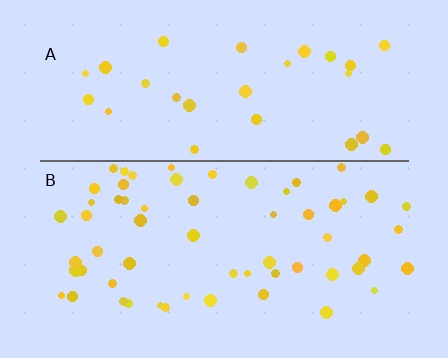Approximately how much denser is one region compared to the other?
Approximately 2.0× — region B over region A.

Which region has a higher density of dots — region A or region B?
B (the bottom).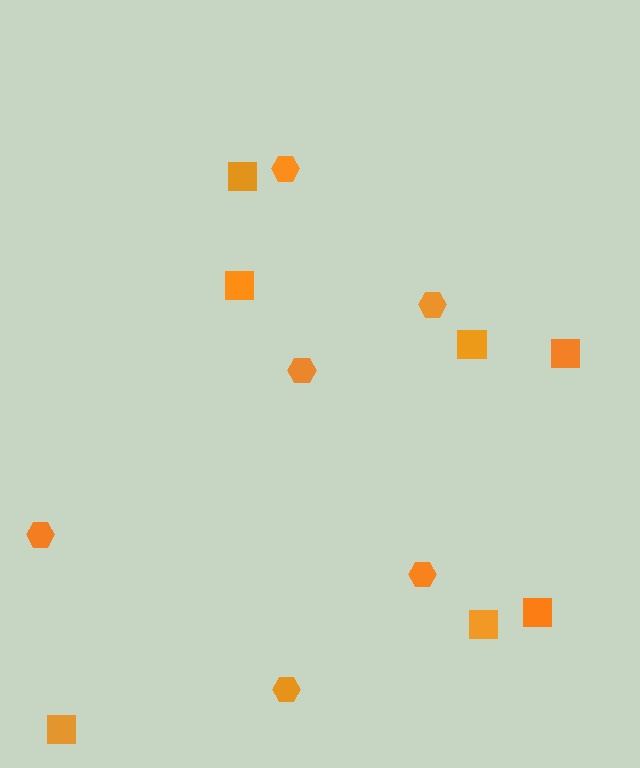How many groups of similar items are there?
There are 2 groups: one group of hexagons (6) and one group of squares (7).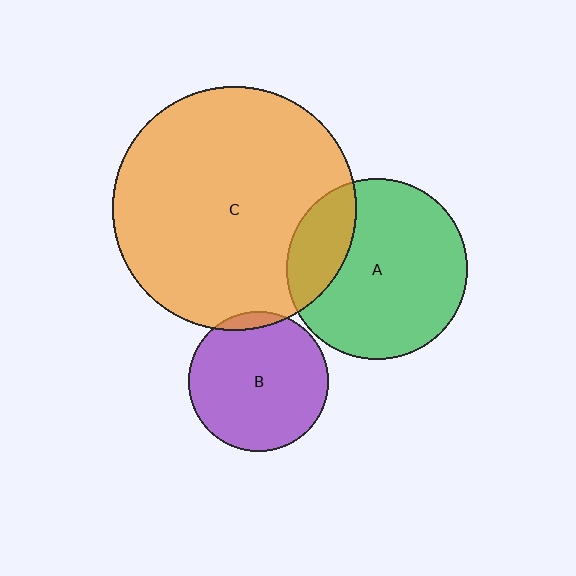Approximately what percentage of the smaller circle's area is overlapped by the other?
Approximately 5%.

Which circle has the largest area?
Circle C (orange).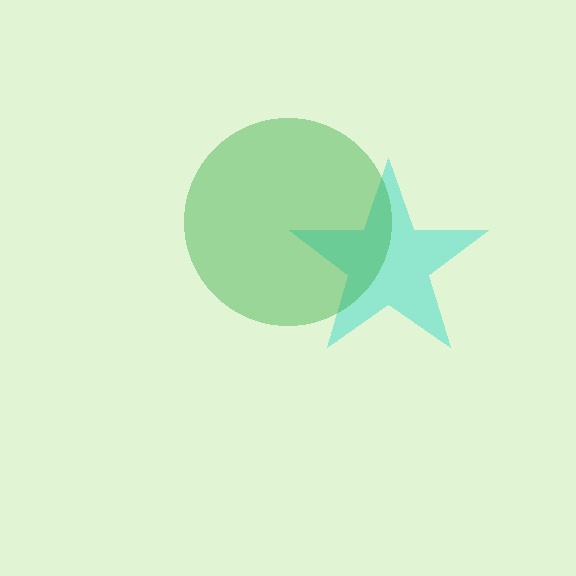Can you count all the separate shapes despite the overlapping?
Yes, there are 2 separate shapes.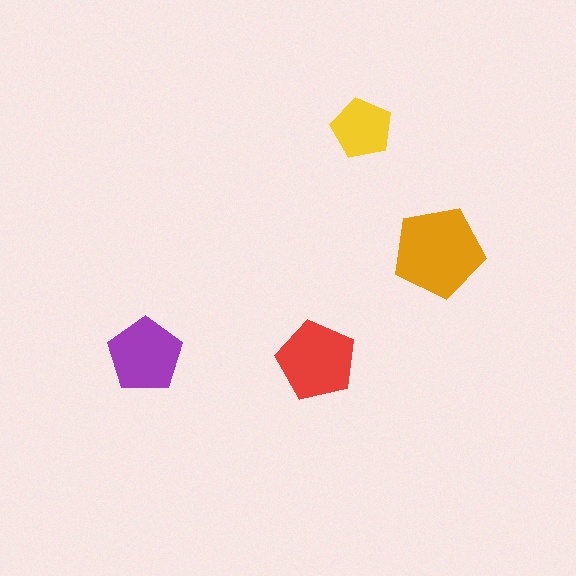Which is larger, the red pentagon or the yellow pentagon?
The red one.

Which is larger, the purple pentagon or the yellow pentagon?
The purple one.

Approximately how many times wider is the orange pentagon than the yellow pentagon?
About 1.5 times wider.